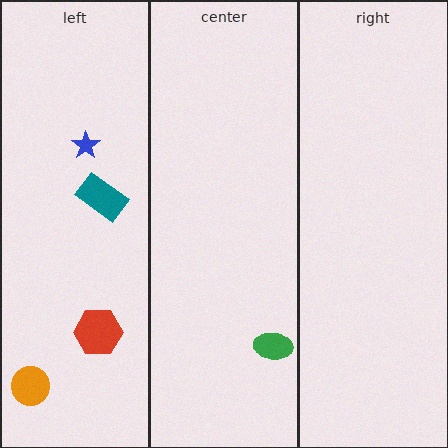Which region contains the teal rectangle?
The left region.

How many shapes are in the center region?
1.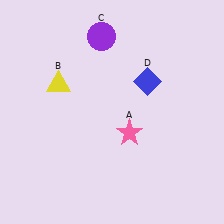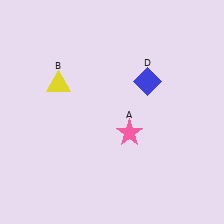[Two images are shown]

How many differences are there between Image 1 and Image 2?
There is 1 difference between the two images.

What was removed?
The purple circle (C) was removed in Image 2.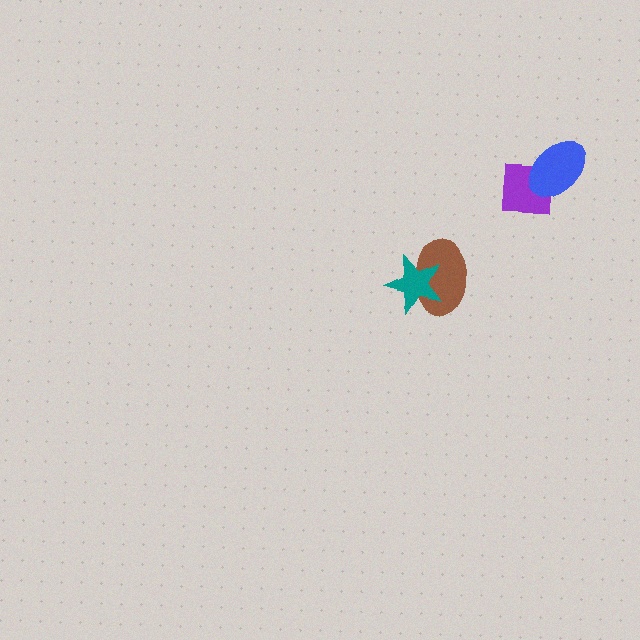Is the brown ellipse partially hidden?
Yes, it is partially covered by another shape.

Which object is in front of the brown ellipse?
The teal star is in front of the brown ellipse.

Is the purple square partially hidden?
Yes, it is partially covered by another shape.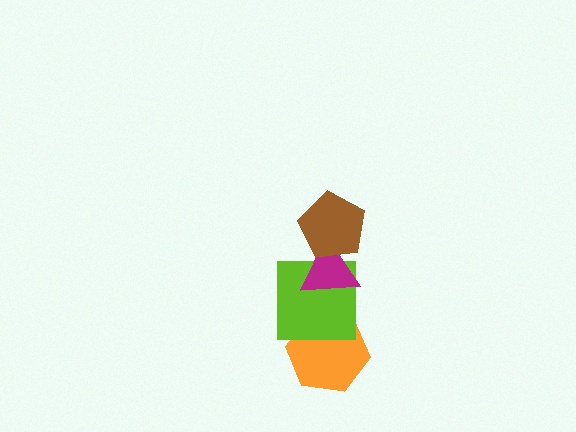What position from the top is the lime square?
The lime square is 3rd from the top.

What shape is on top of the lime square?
The magenta triangle is on top of the lime square.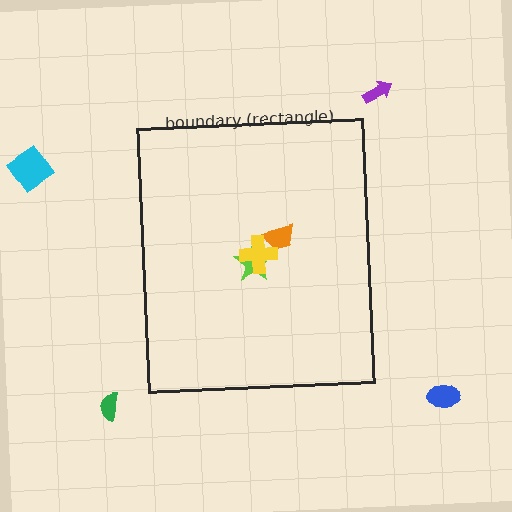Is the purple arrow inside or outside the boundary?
Outside.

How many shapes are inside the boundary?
3 inside, 4 outside.